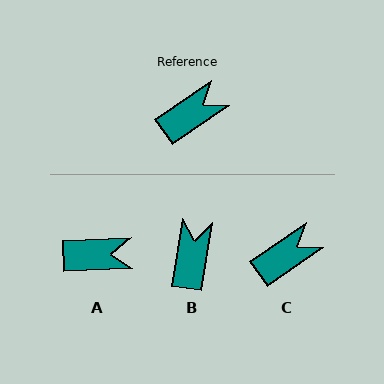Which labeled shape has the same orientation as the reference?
C.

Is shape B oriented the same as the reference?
No, it is off by about 47 degrees.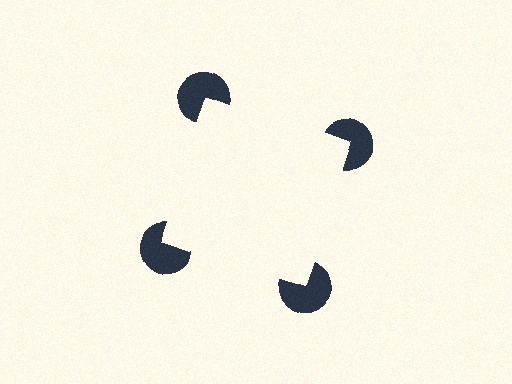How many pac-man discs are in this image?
There are 4 — one at each vertex of the illusory square.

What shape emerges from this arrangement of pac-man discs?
An illusory square — its edges are inferred from the aligned wedge cuts in the pac-man discs, not physically drawn.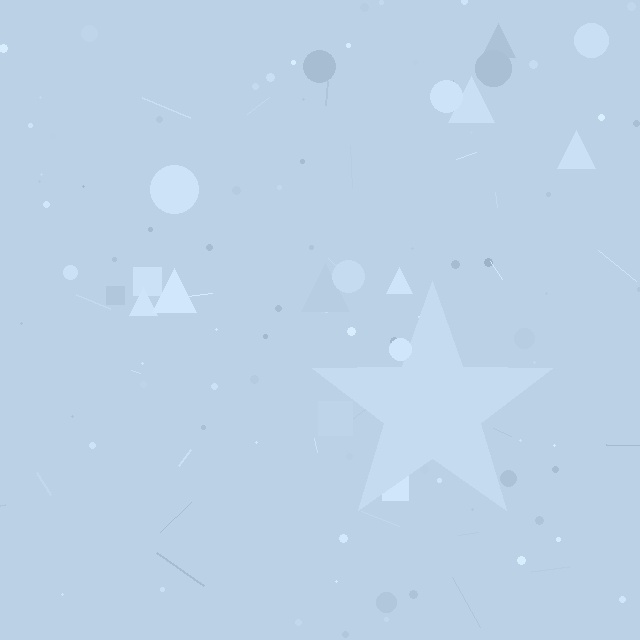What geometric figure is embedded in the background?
A star is embedded in the background.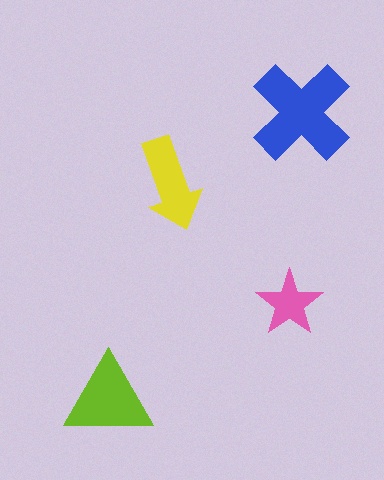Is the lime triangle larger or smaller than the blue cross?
Smaller.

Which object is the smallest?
The pink star.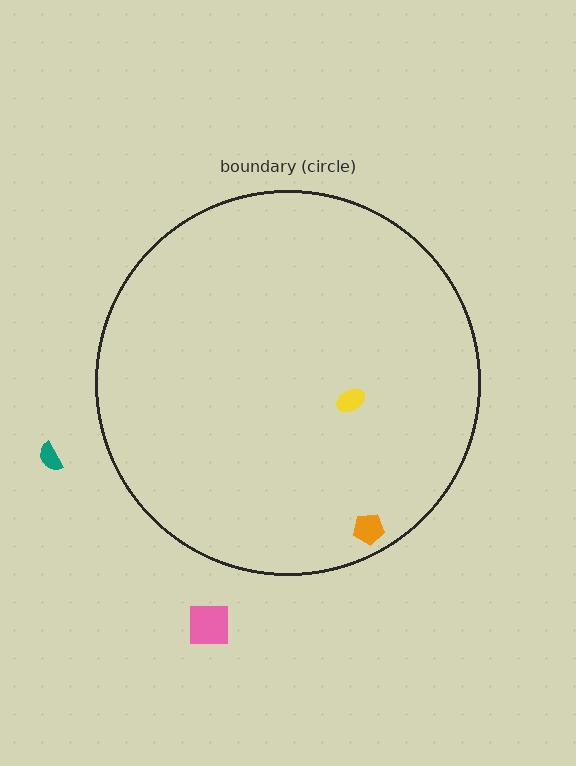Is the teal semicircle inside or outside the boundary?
Outside.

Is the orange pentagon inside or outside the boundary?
Inside.